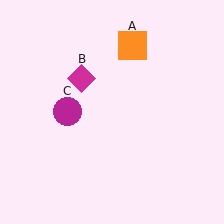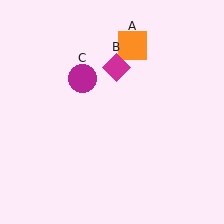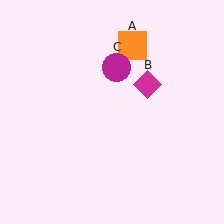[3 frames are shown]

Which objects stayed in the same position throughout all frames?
Orange square (object A) remained stationary.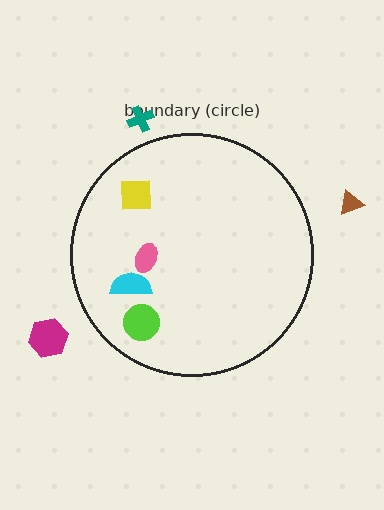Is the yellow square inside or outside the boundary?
Inside.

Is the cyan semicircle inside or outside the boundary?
Inside.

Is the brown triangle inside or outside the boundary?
Outside.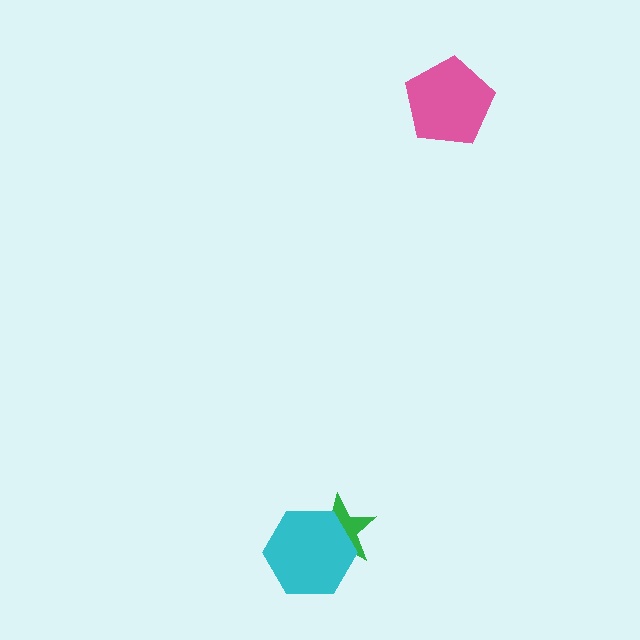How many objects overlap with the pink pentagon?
0 objects overlap with the pink pentagon.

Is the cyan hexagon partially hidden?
No, no other shape covers it.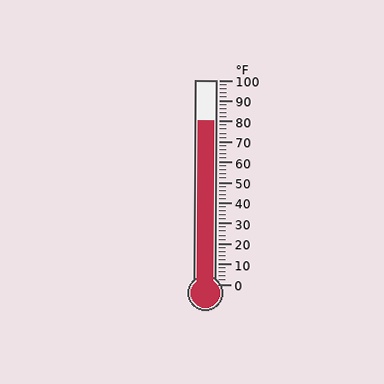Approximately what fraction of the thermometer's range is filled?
The thermometer is filled to approximately 80% of its range.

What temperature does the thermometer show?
The thermometer shows approximately 80°F.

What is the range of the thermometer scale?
The thermometer scale ranges from 0°F to 100°F.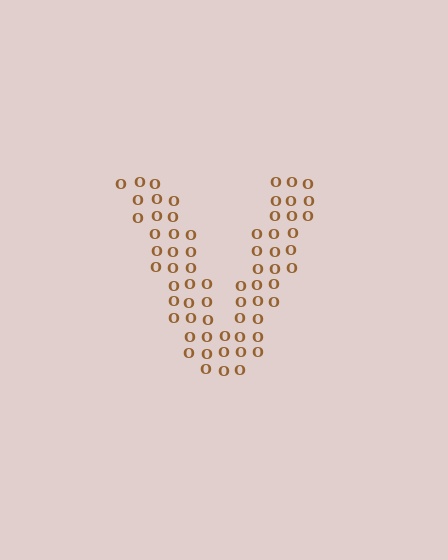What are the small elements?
The small elements are letter O's.